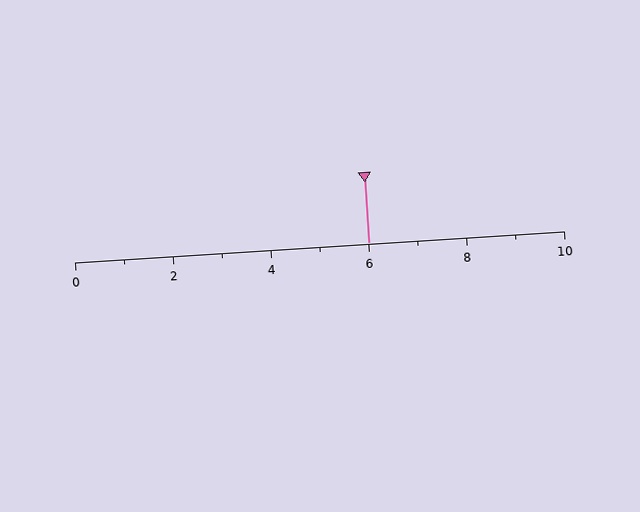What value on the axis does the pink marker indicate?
The marker indicates approximately 6.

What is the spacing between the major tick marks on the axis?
The major ticks are spaced 2 apart.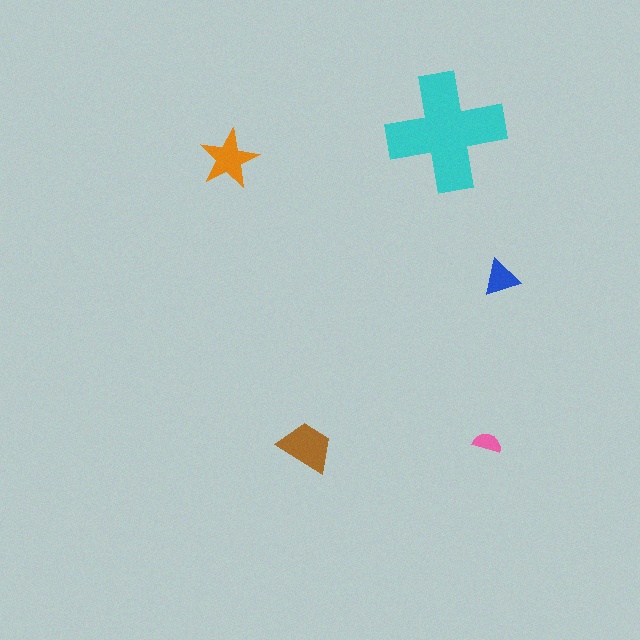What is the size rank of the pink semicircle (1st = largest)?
5th.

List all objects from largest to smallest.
The cyan cross, the brown trapezoid, the orange star, the blue triangle, the pink semicircle.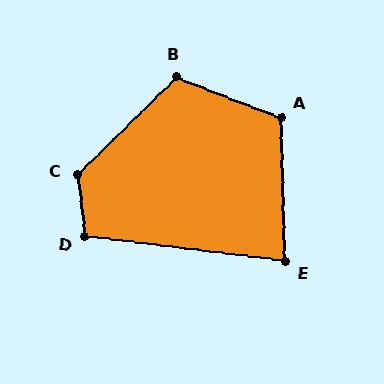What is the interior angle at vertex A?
Approximately 113 degrees (obtuse).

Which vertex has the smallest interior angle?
E, at approximately 81 degrees.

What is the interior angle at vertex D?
Approximately 104 degrees (obtuse).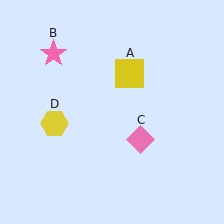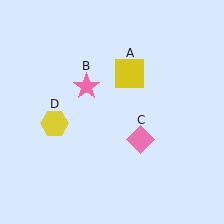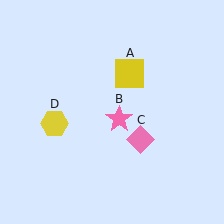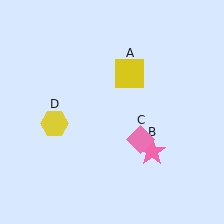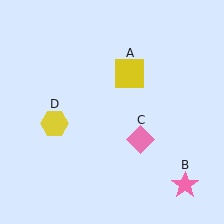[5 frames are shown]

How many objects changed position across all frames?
1 object changed position: pink star (object B).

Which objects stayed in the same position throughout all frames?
Yellow square (object A) and pink diamond (object C) and yellow hexagon (object D) remained stationary.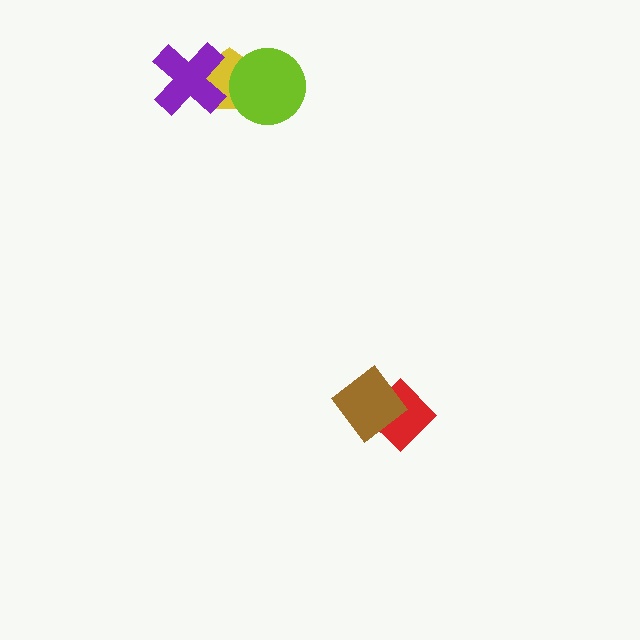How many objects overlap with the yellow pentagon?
2 objects overlap with the yellow pentagon.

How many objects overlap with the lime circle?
1 object overlaps with the lime circle.